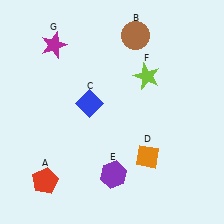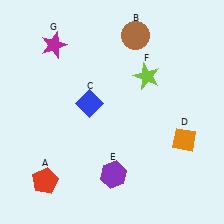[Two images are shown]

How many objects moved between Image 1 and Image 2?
1 object moved between the two images.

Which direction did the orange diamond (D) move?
The orange diamond (D) moved right.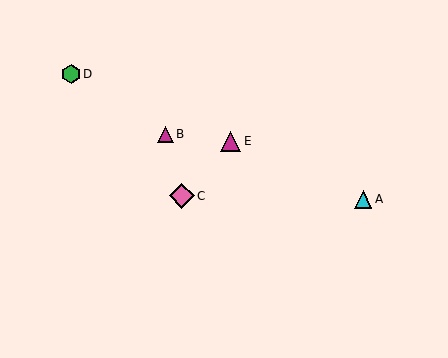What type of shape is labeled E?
Shape E is a magenta triangle.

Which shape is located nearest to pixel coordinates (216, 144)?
The magenta triangle (labeled E) at (231, 141) is nearest to that location.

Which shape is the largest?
The pink diamond (labeled C) is the largest.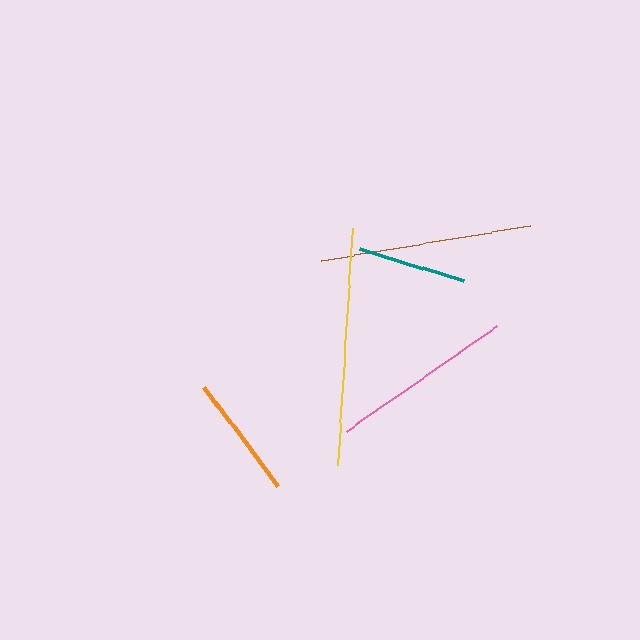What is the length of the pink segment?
The pink segment is approximately 183 pixels long.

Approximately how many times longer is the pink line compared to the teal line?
The pink line is approximately 1.7 times the length of the teal line.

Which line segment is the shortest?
The teal line is the shortest at approximately 109 pixels.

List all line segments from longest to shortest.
From longest to shortest: yellow, brown, pink, orange, teal.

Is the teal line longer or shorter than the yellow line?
The yellow line is longer than the teal line.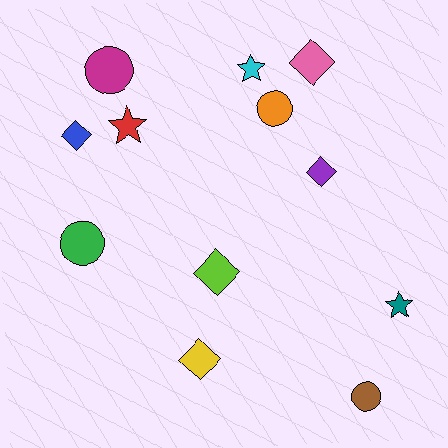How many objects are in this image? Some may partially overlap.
There are 12 objects.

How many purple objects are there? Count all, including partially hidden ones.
There is 1 purple object.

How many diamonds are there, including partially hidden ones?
There are 5 diamonds.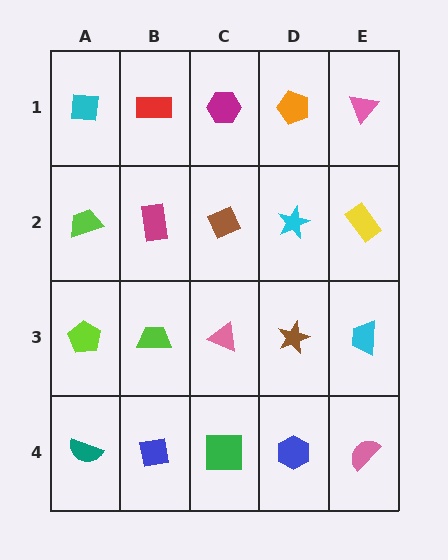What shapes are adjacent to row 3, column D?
A cyan star (row 2, column D), a blue hexagon (row 4, column D), a pink triangle (row 3, column C), a cyan trapezoid (row 3, column E).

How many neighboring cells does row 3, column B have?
4.